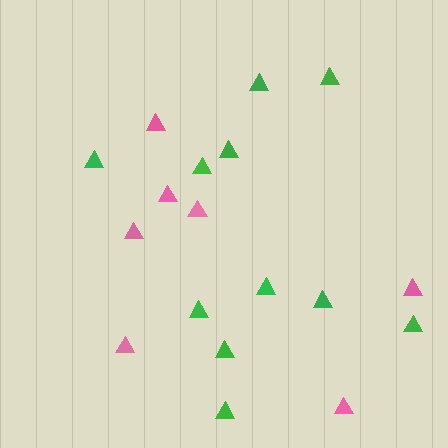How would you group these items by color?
There are 2 groups: one group of green triangles (11) and one group of pink triangles (7).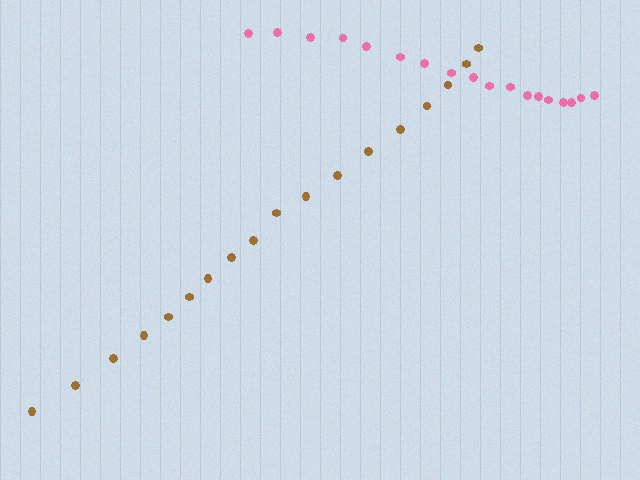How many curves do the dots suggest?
There are 2 distinct paths.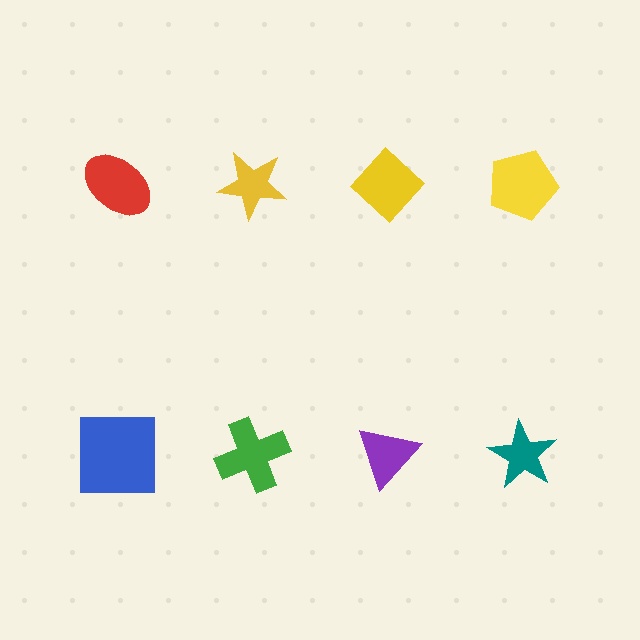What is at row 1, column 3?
A yellow diamond.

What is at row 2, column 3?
A purple triangle.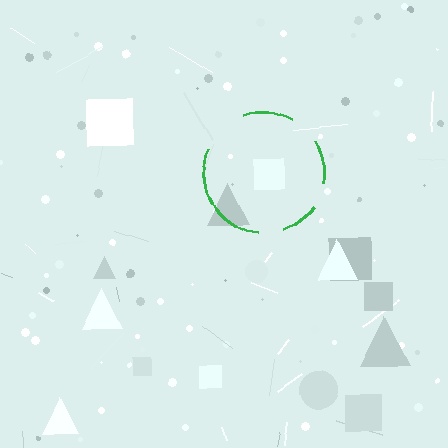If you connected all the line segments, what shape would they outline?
They would outline a circle.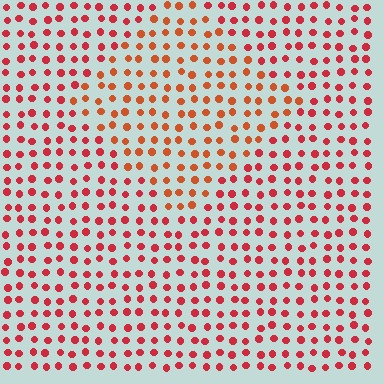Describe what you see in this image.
The image is filled with small red elements in a uniform arrangement. A diamond-shaped region is visible where the elements are tinted to a slightly different hue, forming a subtle color boundary.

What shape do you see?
I see a diamond.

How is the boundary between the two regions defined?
The boundary is defined purely by a slight shift in hue (about 24 degrees). Spacing, size, and orientation are identical on both sides.